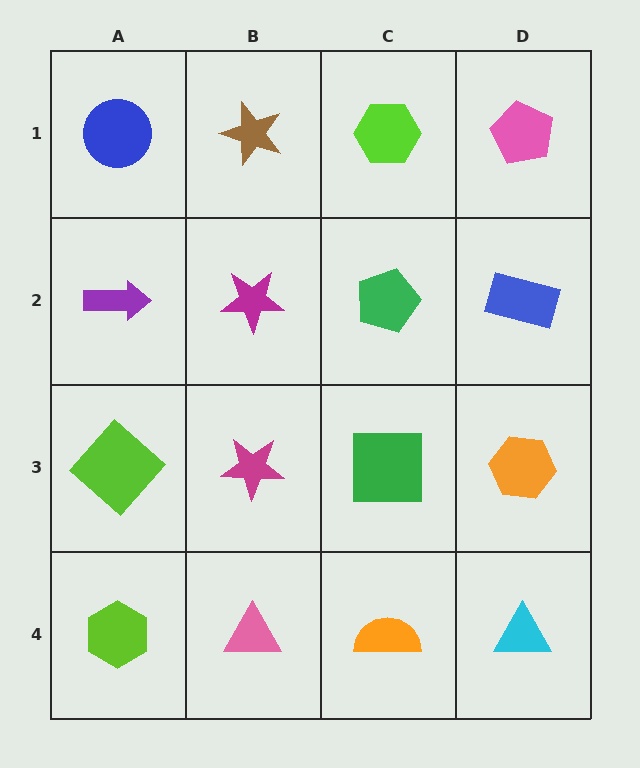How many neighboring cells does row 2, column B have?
4.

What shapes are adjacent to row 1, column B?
A magenta star (row 2, column B), a blue circle (row 1, column A), a lime hexagon (row 1, column C).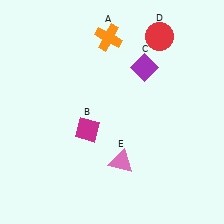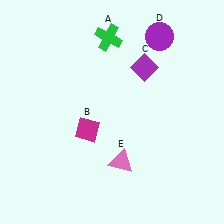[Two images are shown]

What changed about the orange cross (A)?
In Image 1, A is orange. In Image 2, it changed to green.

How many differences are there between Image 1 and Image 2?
There are 2 differences between the two images.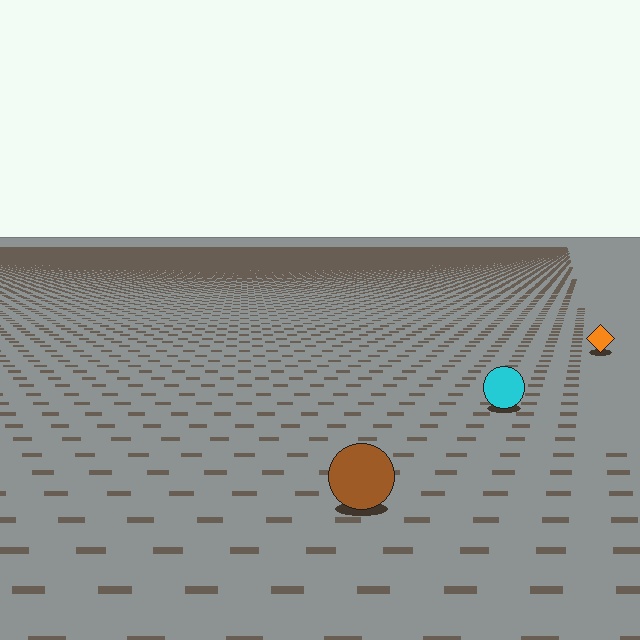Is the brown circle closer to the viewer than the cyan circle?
Yes. The brown circle is closer — you can tell from the texture gradient: the ground texture is coarser near it.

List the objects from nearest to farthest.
From nearest to farthest: the brown circle, the cyan circle, the orange diamond.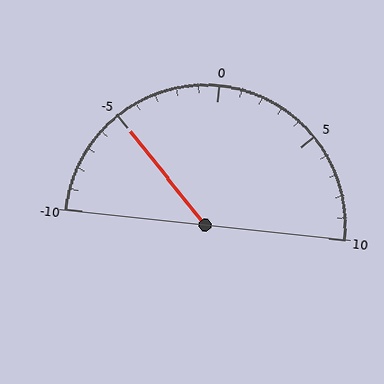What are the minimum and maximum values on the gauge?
The gauge ranges from -10 to 10.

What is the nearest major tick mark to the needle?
The nearest major tick mark is -5.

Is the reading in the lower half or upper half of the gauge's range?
The reading is in the lower half of the range (-10 to 10).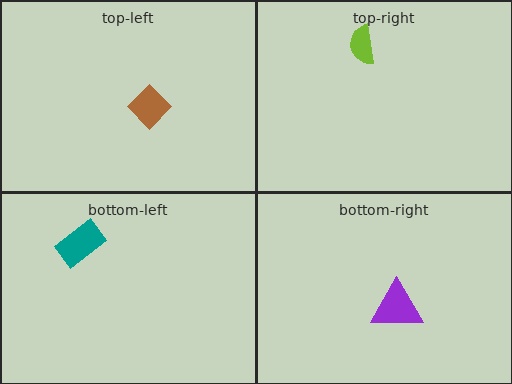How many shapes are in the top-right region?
1.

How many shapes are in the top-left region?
1.